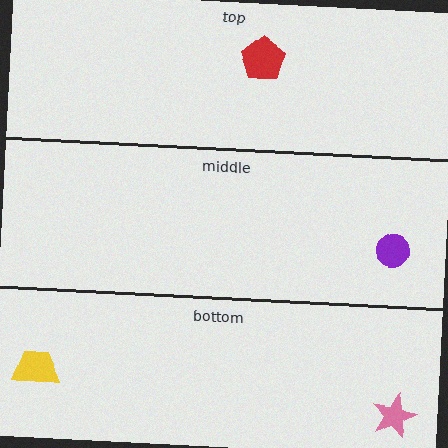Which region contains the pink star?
The bottom region.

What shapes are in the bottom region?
The yellow trapezoid, the pink star.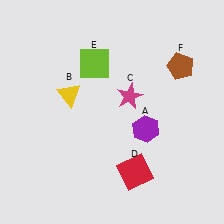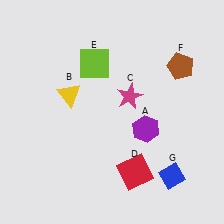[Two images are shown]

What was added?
A blue diamond (G) was added in Image 2.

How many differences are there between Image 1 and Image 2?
There is 1 difference between the two images.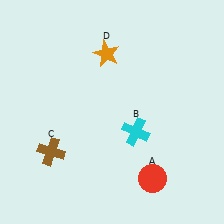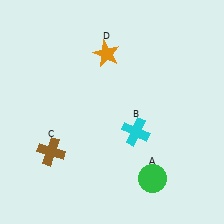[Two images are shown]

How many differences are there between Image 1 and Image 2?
There is 1 difference between the two images.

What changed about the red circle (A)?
In Image 1, A is red. In Image 2, it changed to green.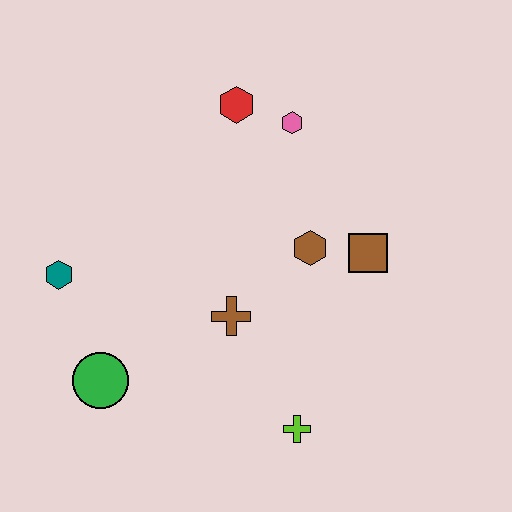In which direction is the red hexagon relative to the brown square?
The red hexagon is above the brown square.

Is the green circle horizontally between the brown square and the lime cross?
No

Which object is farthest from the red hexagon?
The lime cross is farthest from the red hexagon.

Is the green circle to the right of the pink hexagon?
No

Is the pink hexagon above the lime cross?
Yes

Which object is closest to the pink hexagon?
The red hexagon is closest to the pink hexagon.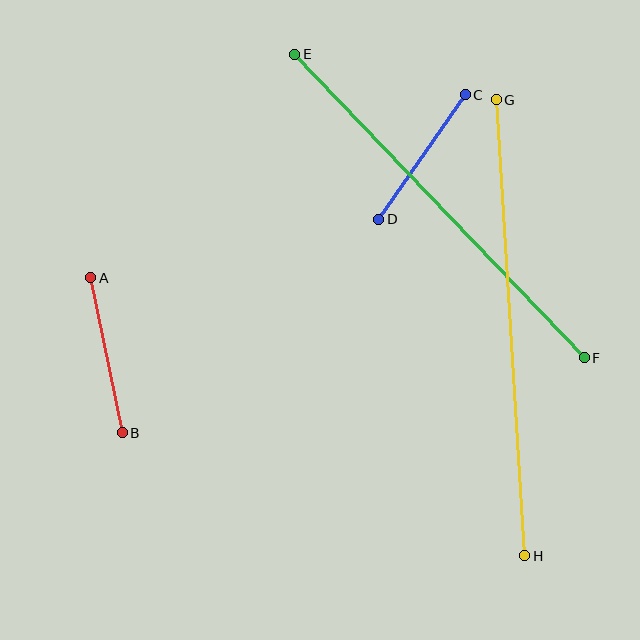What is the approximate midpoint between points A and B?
The midpoint is at approximately (107, 355) pixels.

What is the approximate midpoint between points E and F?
The midpoint is at approximately (440, 206) pixels.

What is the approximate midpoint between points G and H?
The midpoint is at approximately (511, 328) pixels.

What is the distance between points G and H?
The distance is approximately 457 pixels.